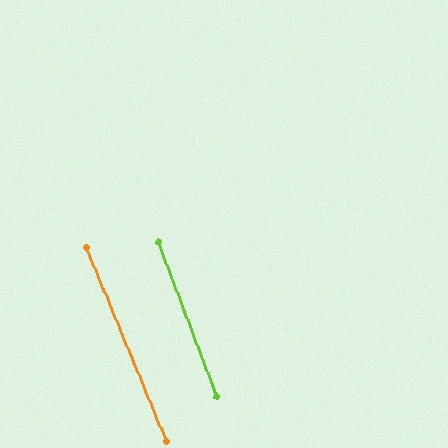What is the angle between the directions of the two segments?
Approximately 2 degrees.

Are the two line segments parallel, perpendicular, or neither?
Parallel — their directions differ by only 1.7°.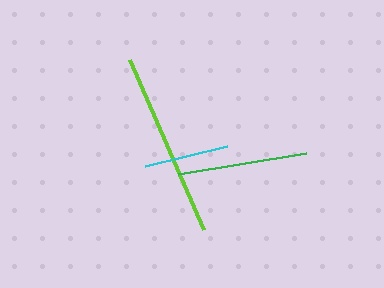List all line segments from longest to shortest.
From longest to shortest: lime, green, cyan.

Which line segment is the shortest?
The cyan line is the shortest at approximately 84 pixels.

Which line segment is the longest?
The lime line is the longest at approximately 186 pixels.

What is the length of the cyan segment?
The cyan segment is approximately 84 pixels long.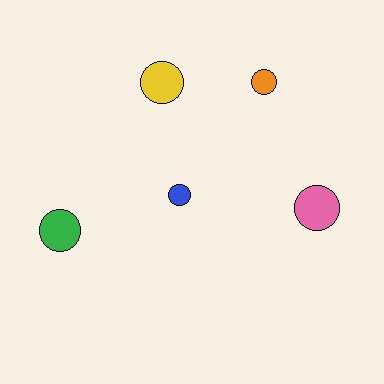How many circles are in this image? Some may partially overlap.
There are 5 circles.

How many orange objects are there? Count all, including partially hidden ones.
There is 1 orange object.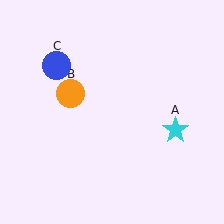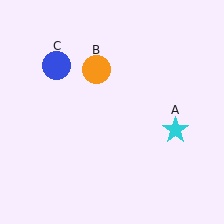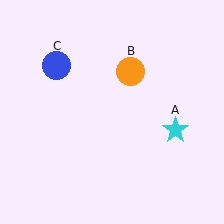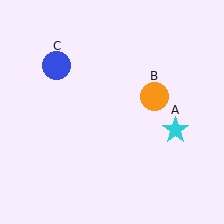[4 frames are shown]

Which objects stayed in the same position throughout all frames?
Cyan star (object A) and blue circle (object C) remained stationary.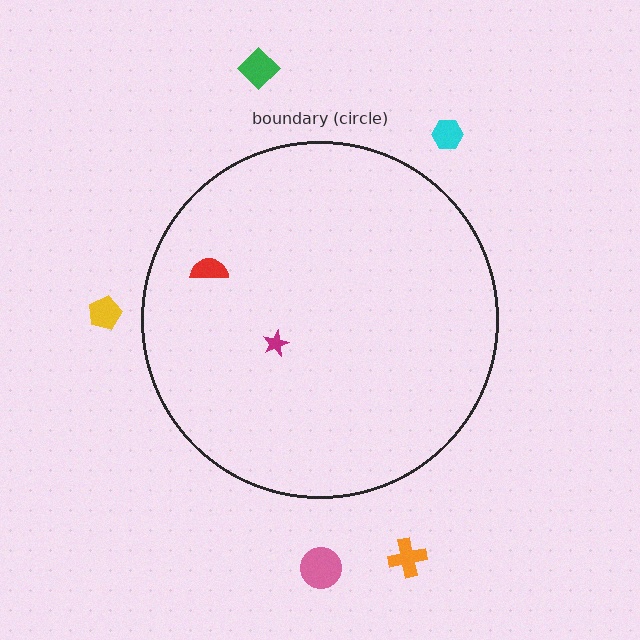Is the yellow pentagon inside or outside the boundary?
Outside.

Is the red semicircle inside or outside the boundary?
Inside.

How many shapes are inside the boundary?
2 inside, 5 outside.